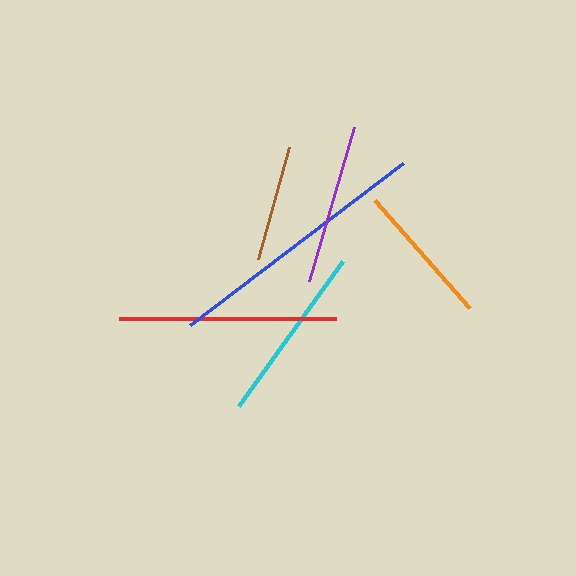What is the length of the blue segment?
The blue segment is approximately 267 pixels long.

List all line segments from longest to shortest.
From longest to shortest: blue, red, cyan, purple, orange, brown.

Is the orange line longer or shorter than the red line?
The red line is longer than the orange line.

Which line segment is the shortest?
The brown line is the shortest at approximately 117 pixels.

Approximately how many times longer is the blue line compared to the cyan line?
The blue line is approximately 1.5 times the length of the cyan line.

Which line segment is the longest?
The blue line is the longest at approximately 267 pixels.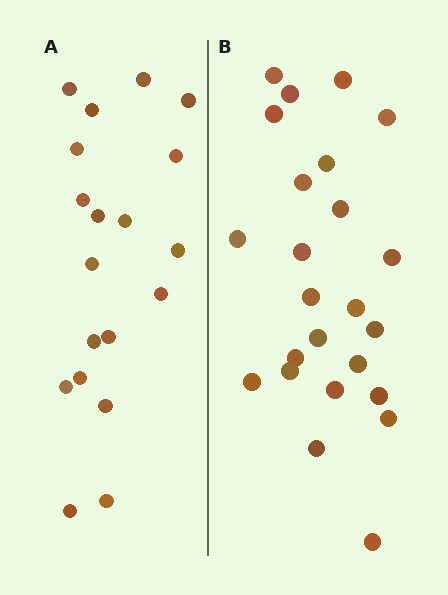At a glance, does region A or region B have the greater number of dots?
Region B (the right region) has more dots.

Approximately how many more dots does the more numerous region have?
Region B has about 5 more dots than region A.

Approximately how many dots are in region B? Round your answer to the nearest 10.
About 20 dots. (The exact count is 24, which rounds to 20.)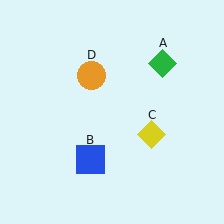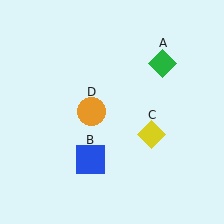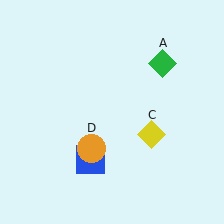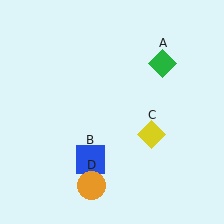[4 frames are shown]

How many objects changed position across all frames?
1 object changed position: orange circle (object D).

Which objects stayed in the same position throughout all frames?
Green diamond (object A) and blue square (object B) and yellow diamond (object C) remained stationary.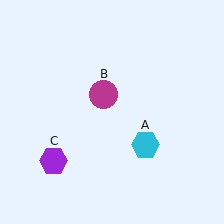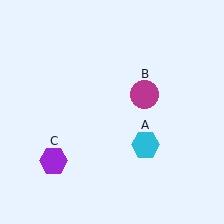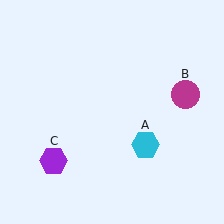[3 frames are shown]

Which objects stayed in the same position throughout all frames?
Cyan hexagon (object A) and purple hexagon (object C) remained stationary.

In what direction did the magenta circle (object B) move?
The magenta circle (object B) moved right.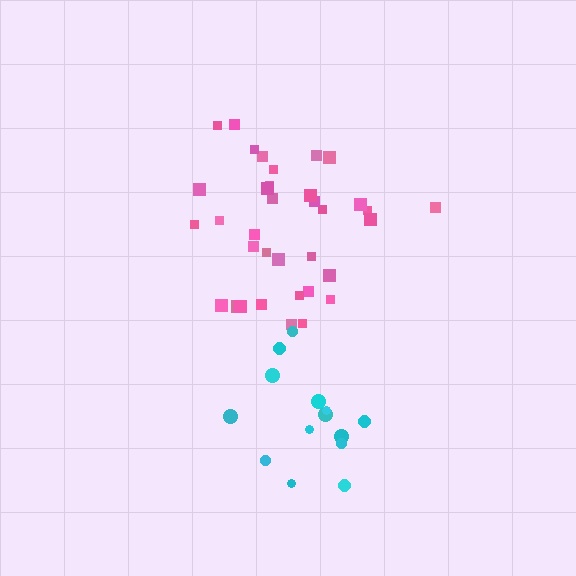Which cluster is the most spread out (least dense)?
Cyan.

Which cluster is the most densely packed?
Pink.